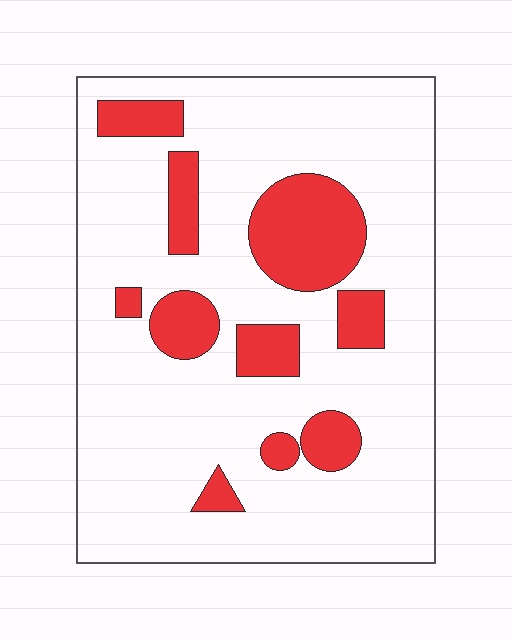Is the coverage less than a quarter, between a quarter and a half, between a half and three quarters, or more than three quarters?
Less than a quarter.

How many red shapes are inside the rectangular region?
10.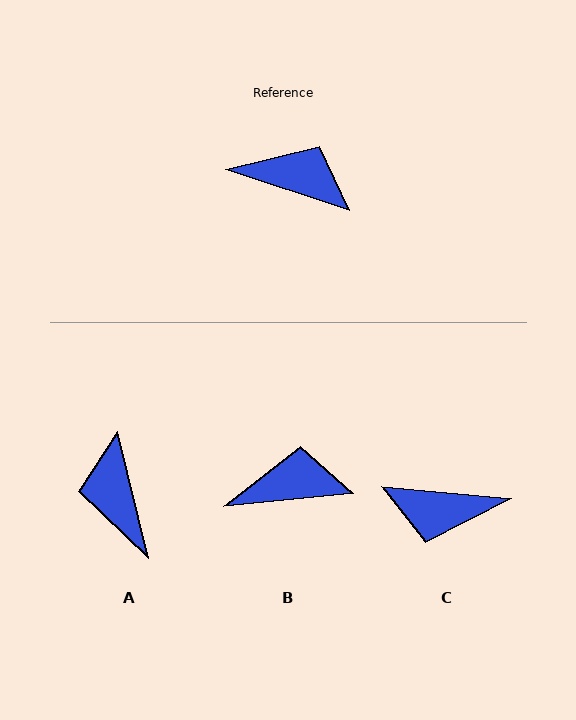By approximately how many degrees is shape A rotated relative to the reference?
Approximately 122 degrees counter-clockwise.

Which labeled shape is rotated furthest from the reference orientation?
C, about 167 degrees away.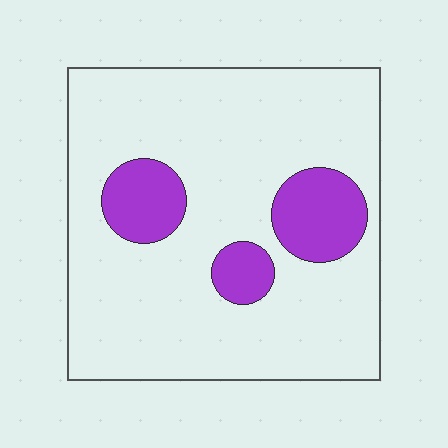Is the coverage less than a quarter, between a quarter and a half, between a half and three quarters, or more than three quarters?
Less than a quarter.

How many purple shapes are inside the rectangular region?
3.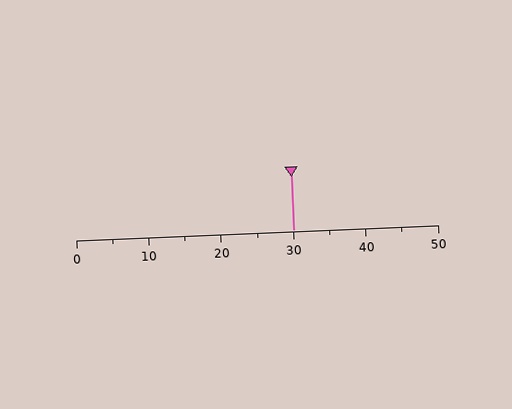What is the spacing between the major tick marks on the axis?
The major ticks are spaced 10 apart.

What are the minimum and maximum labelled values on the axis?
The axis runs from 0 to 50.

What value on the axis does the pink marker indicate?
The marker indicates approximately 30.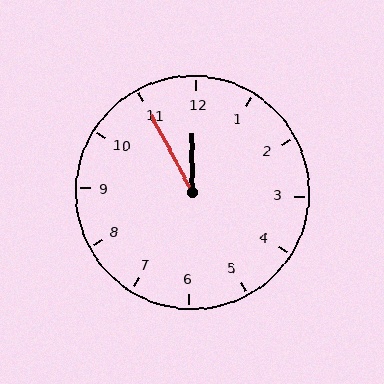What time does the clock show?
11:55.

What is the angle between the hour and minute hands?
Approximately 28 degrees.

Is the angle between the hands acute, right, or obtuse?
It is acute.